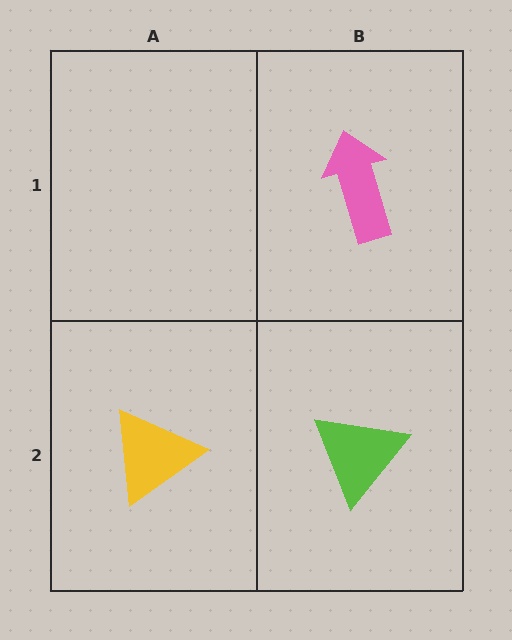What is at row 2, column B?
A lime triangle.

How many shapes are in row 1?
1 shape.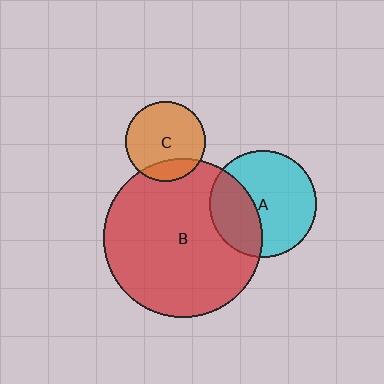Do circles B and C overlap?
Yes.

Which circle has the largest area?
Circle B (red).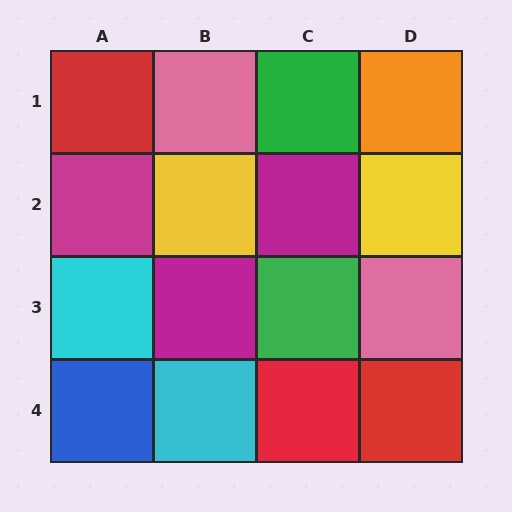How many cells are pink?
2 cells are pink.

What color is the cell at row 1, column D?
Orange.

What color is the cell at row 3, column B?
Magenta.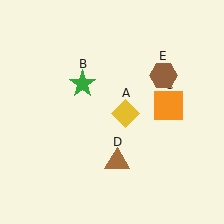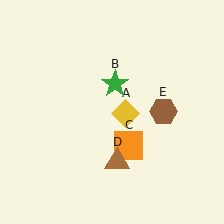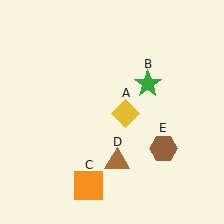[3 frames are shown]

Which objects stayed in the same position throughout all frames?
Yellow diamond (object A) and brown triangle (object D) remained stationary.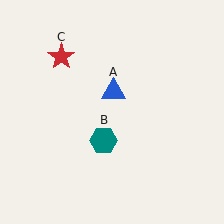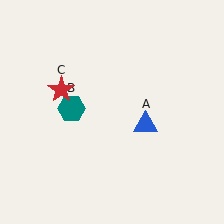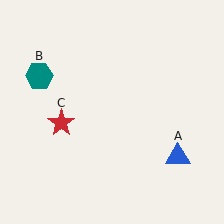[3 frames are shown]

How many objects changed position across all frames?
3 objects changed position: blue triangle (object A), teal hexagon (object B), red star (object C).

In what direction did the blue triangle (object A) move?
The blue triangle (object A) moved down and to the right.